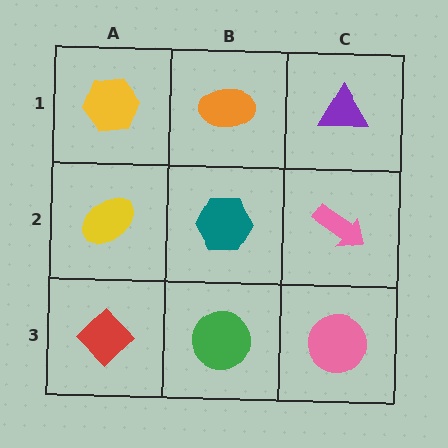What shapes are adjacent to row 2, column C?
A purple triangle (row 1, column C), a pink circle (row 3, column C), a teal hexagon (row 2, column B).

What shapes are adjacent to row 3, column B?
A teal hexagon (row 2, column B), a red diamond (row 3, column A), a pink circle (row 3, column C).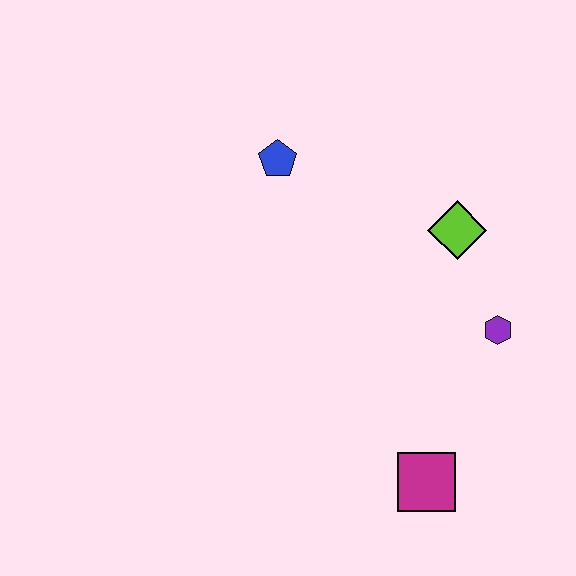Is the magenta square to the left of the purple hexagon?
Yes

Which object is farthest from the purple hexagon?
The blue pentagon is farthest from the purple hexagon.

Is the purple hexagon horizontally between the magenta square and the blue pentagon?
No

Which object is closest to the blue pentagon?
The lime diamond is closest to the blue pentagon.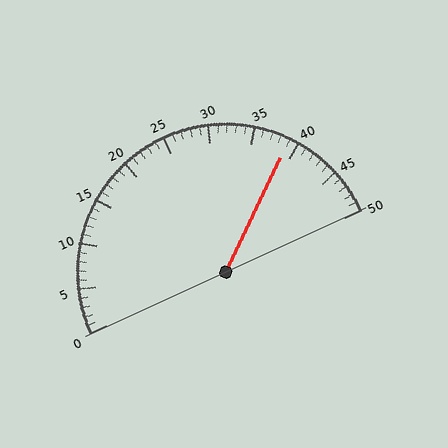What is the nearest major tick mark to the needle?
The nearest major tick mark is 40.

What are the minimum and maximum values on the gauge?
The gauge ranges from 0 to 50.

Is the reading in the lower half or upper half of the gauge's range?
The reading is in the upper half of the range (0 to 50).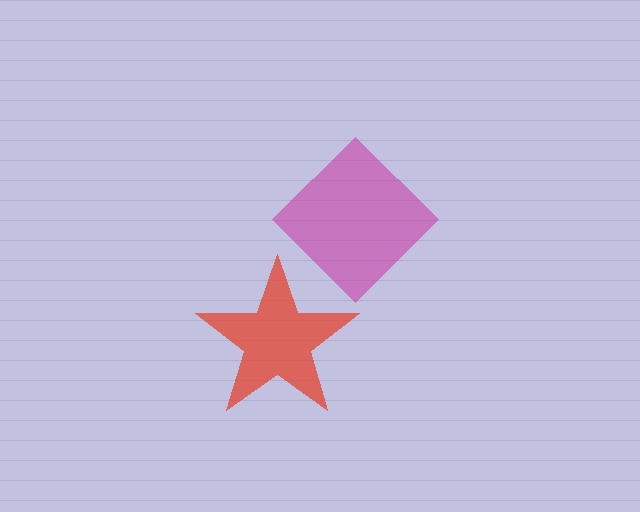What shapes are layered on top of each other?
The layered shapes are: a red star, a magenta diamond.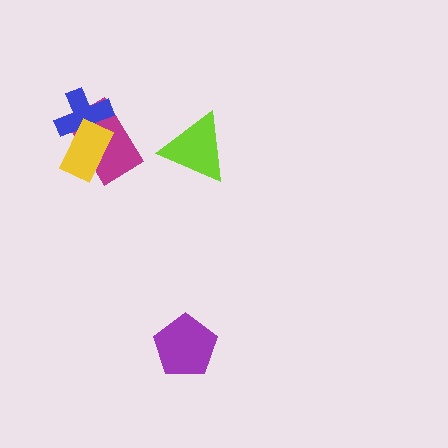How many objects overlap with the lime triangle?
0 objects overlap with the lime triangle.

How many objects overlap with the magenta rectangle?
2 objects overlap with the magenta rectangle.